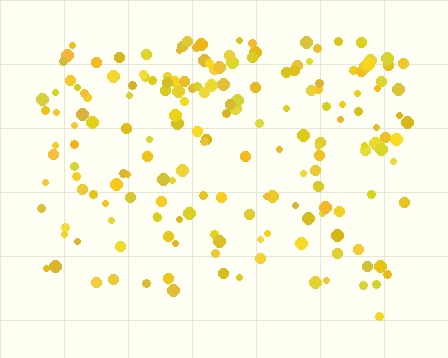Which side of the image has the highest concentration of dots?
The top.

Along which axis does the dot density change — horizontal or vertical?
Vertical.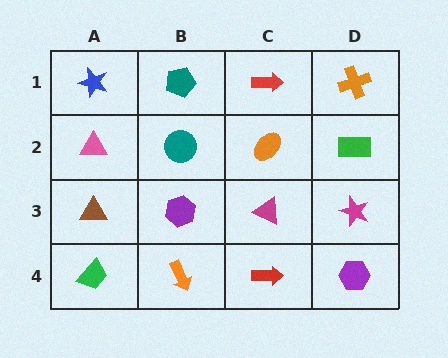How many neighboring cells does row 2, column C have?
4.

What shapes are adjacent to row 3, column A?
A pink triangle (row 2, column A), a green trapezoid (row 4, column A), a purple hexagon (row 3, column B).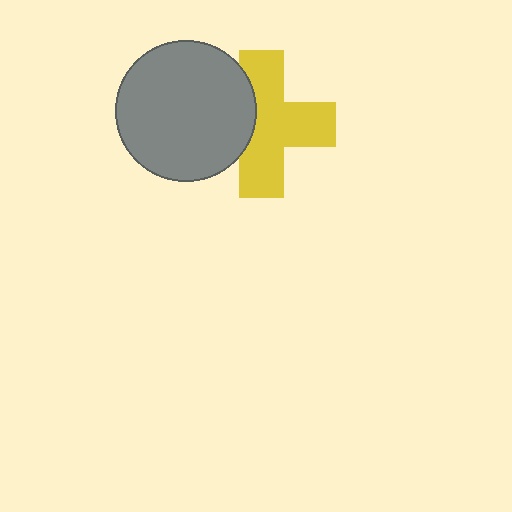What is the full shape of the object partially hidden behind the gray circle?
The partially hidden object is a yellow cross.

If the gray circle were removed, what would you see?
You would see the complete yellow cross.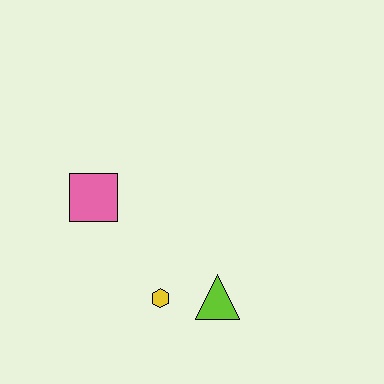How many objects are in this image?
There are 3 objects.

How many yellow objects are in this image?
There is 1 yellow object.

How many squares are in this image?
There is 1 square.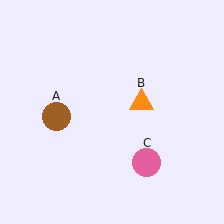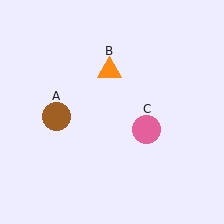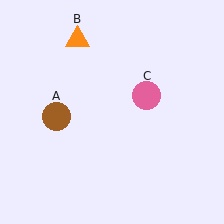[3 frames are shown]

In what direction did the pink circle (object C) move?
The pink circle (object C) moved up.